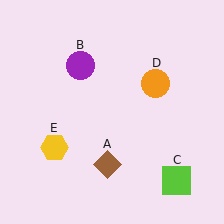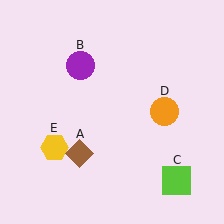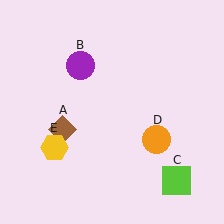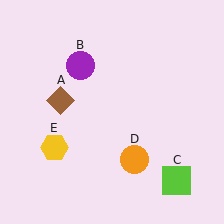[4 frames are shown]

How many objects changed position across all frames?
2 objects changed position: brown diamond (object A), orange circle (object D).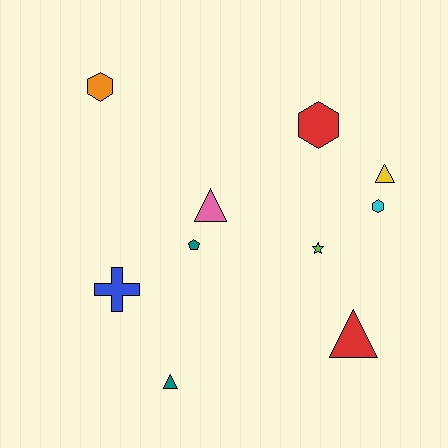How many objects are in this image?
There are 10 objects.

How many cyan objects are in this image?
There is 1 cyan object.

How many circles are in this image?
There are no circles.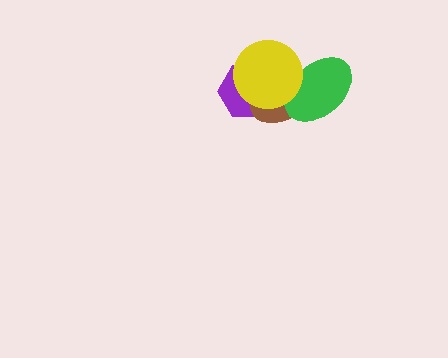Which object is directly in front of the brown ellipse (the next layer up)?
The green ellipse is directly in front of the brown ellipse.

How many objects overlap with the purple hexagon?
2 objects overlap with the purple hexagon.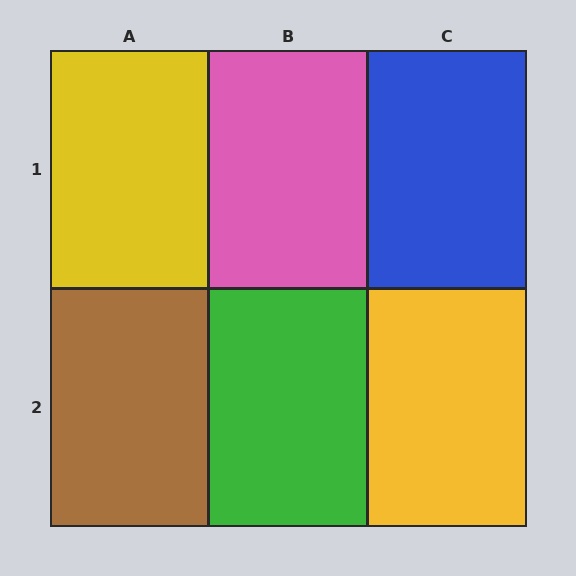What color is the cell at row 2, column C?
Yellow.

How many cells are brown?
1 cell is brown.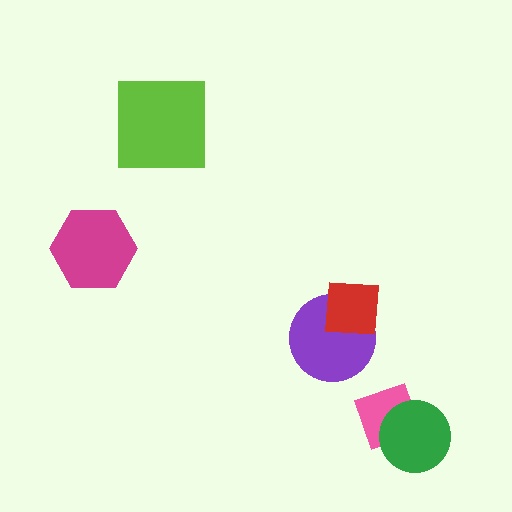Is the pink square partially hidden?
Yes, it is partially covered by another shape.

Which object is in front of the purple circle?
The red square is in front of the purple circle.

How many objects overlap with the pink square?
1 object overlaps with the pink square.